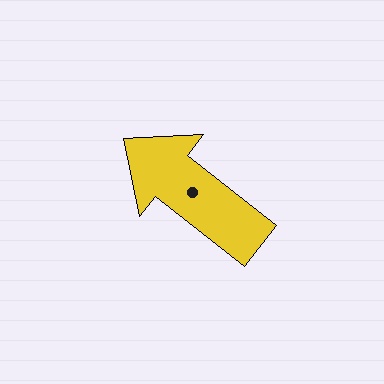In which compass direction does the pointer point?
Northwest.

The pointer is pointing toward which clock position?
Roughly 10 o'clock.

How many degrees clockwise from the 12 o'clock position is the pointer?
Approximately 308 degrees.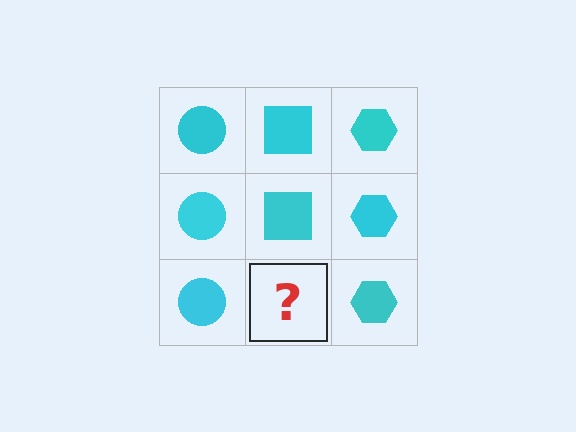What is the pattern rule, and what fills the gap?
The rule is that each column has a consistent shape. The gap should be filled with a cyan square.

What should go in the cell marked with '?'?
The missing cell should contain a cyan square.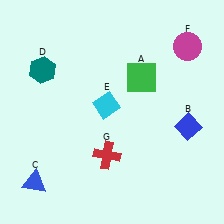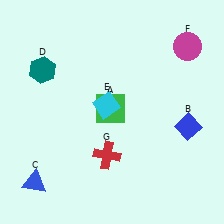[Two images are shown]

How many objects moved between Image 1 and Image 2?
1 object moved between the two images.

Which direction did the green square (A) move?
The green square (A) moved left.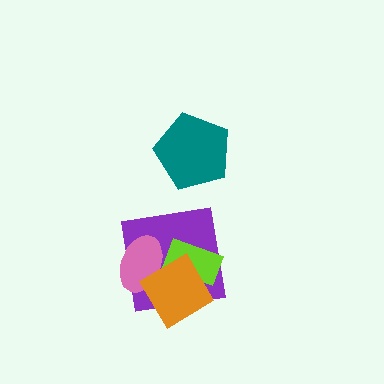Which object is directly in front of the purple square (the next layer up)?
The lime rectangle is directly in front of the purple square.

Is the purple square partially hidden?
Yes, it is partially covered by another shape.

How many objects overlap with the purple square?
3 objects overlap with the purple square.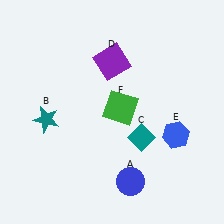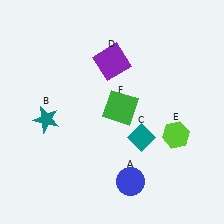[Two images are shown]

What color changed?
The hexagon (E) changed from blue in Image 1 to lime in Image 2.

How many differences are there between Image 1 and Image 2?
There is 1 difference between the two images.